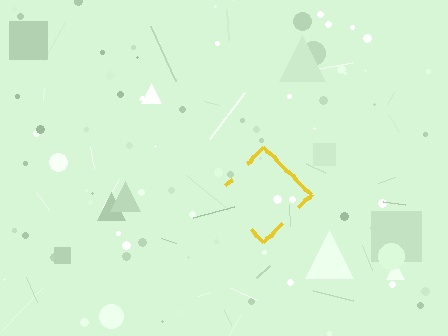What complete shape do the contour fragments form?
The contour fragments form a diamond.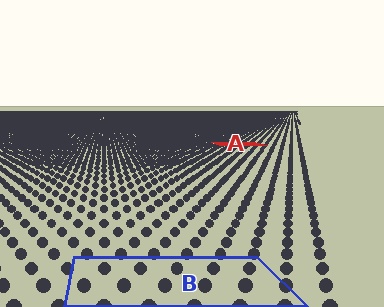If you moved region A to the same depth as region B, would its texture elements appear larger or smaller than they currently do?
They would appear larger. At a closer depth, the same texture elements are projected at a bigger on-screen size.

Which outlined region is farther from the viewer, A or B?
Region A is farther from the viewer — the texture elements inside it appear smaller and more densely packed.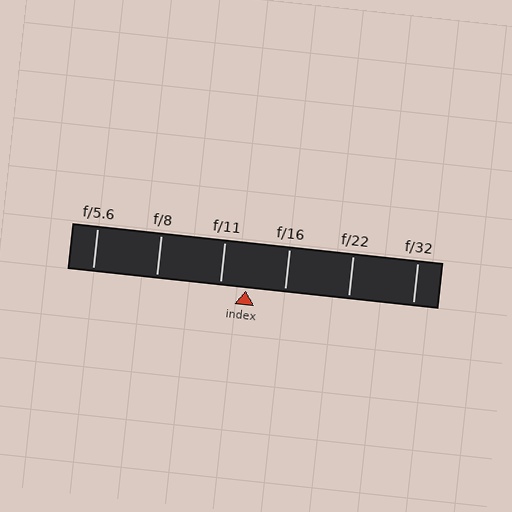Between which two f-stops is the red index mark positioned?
The index mark is between f/11 and f/16.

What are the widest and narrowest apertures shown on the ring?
The widest aperture shown is f/5.6 and the narrowest is f/32.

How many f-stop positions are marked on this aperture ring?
There are 6 f-stop positions marked.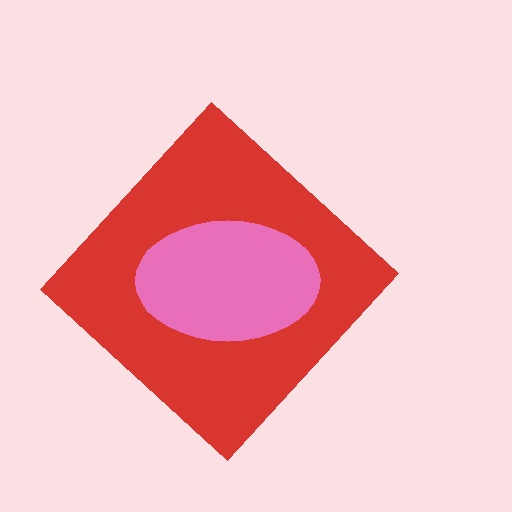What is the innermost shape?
The pink ellipse.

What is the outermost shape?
The red diamond.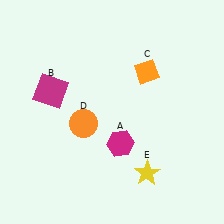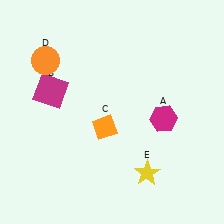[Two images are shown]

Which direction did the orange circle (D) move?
The orange circle (D) moved up.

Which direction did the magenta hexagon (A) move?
The magenta hexagon (A) moved right.